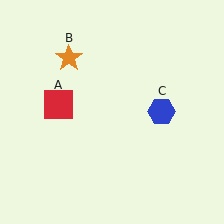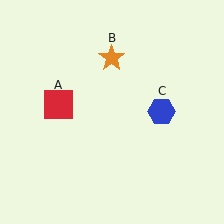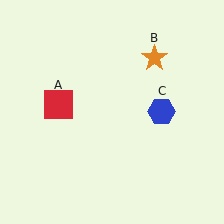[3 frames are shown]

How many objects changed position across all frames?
1 object changed position: orange star (object B).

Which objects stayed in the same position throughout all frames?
Red square (object A) and blue hexagon (object C) remained stationary.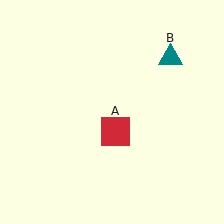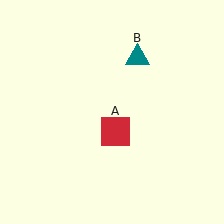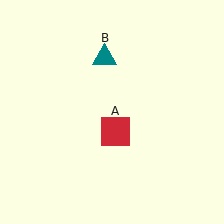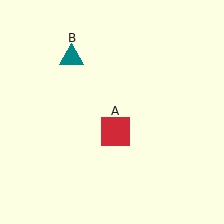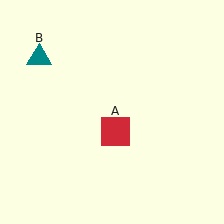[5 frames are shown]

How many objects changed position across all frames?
1 object changed position: teal triangle (object B).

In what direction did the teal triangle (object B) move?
The teal triangle (object B) moved left.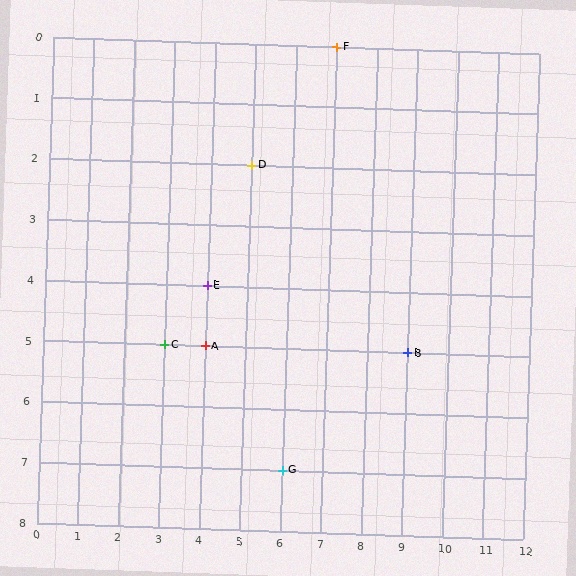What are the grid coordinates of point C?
Point C is at grid coordinates (3, 5).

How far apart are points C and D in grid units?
Points C and D are 2 columns and 3 rows apart (about 3.6 grid units diagonally).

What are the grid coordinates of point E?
Point E is at grid coordinates (4, 4).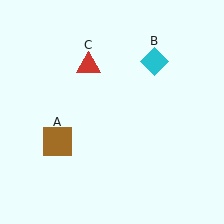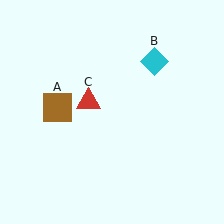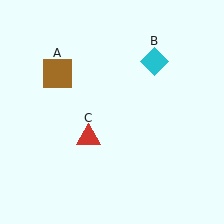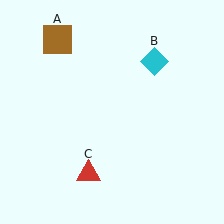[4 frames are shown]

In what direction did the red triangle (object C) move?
The red triangle (object C) moved down.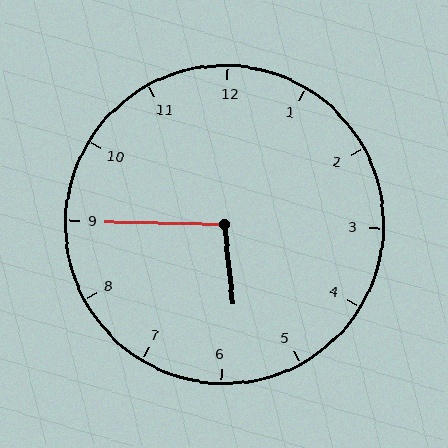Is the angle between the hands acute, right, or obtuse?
It is obtuse.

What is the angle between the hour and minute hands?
Approximately 98 degrees.